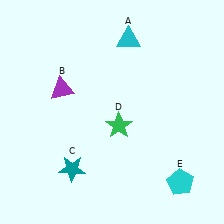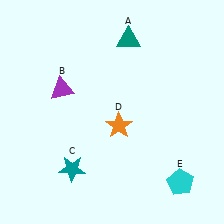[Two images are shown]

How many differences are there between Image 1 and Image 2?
There are 2 differences between the two images.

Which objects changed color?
A changed from cyan to teal. D changed from green to orange.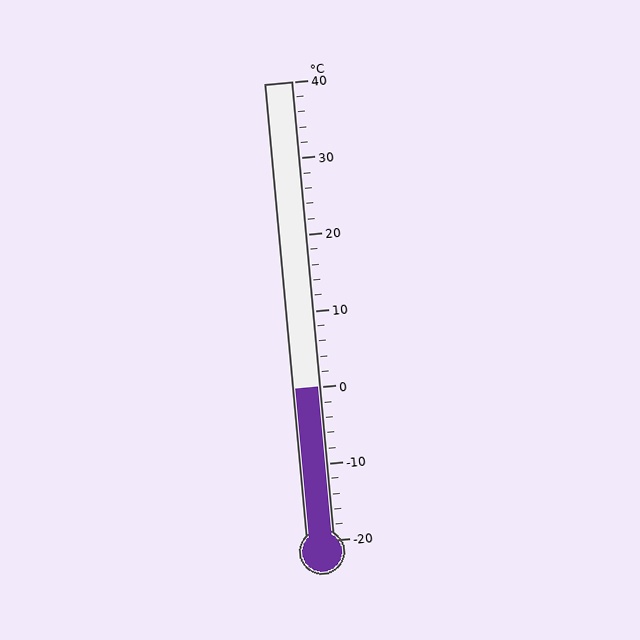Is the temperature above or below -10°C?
The temperature is above -10°C.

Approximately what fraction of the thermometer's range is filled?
The thermometer is filled to approximately 35% of its range.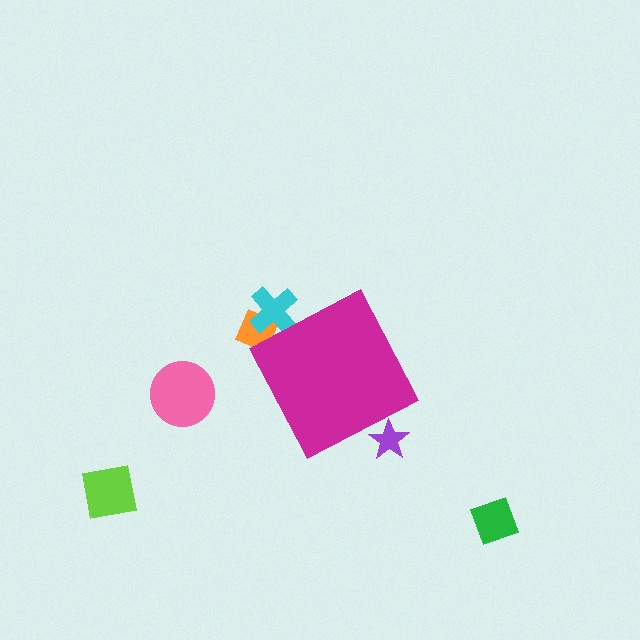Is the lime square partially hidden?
No, the lime square is fully visible.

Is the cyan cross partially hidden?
Yes, the cyan cross is partially hidden behind the magenta diamond.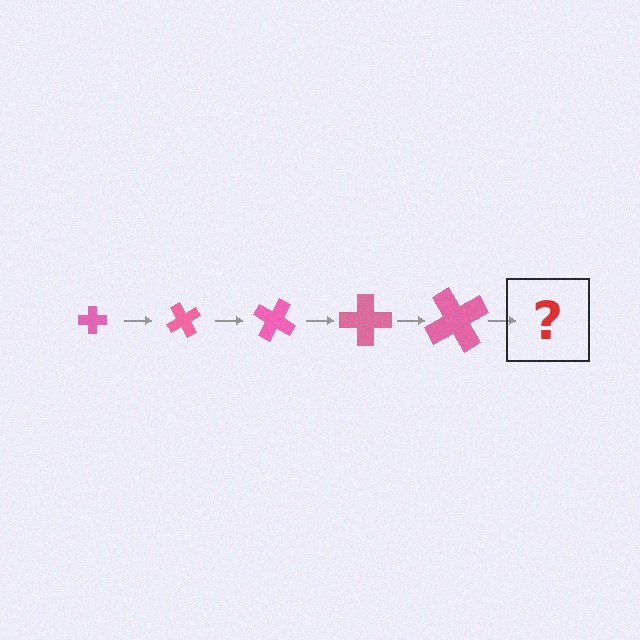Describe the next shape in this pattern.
It should be a cross, larger than the previous one and rotated 300 degrees from the start.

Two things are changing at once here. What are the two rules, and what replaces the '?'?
The two rules are that the cross grows larger each step and it rotates 60 degrees each step. The '?' should be a cross, larger than the previous one and rotated 300 degrees from the start.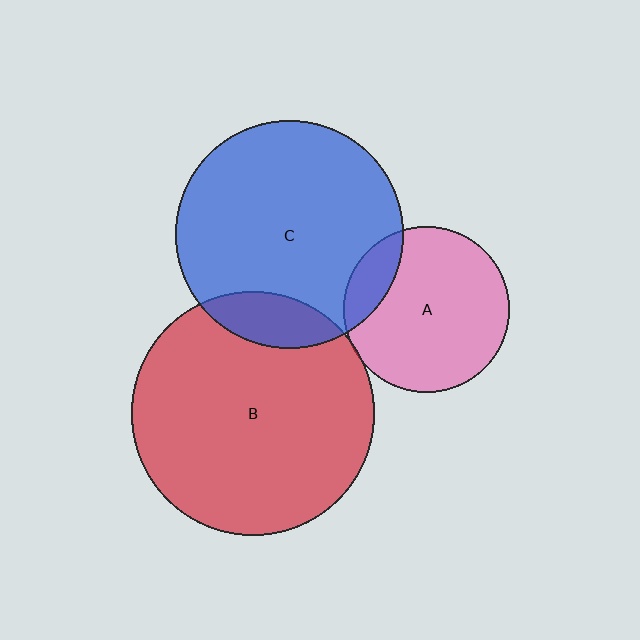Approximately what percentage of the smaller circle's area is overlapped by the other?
Approximately 5%.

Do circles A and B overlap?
Yes.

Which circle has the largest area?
Circle B (red).